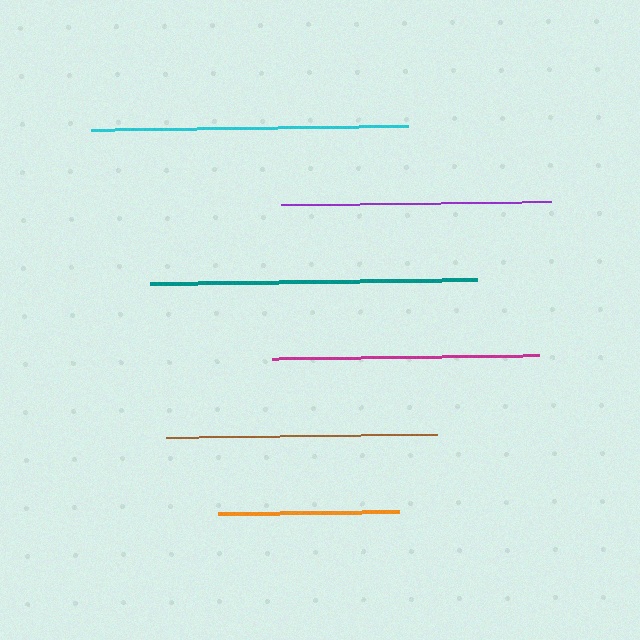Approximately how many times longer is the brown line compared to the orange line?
The brown line is approximately 1.5 times the length of the orange line.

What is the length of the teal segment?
The teal segment is approximately 327 pixels long.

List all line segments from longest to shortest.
From longest to shortest: teal, cyan, brown, purple, magenta, orange.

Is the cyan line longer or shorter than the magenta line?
The cyan line is longer than the magenta line.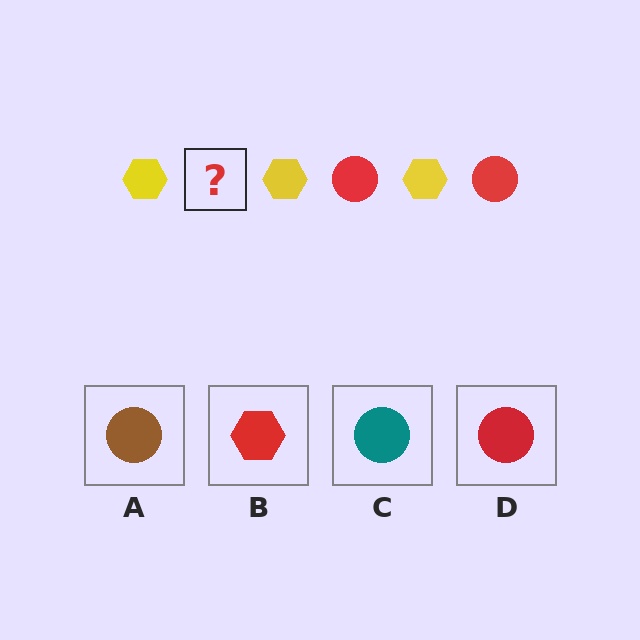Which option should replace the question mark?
Option D.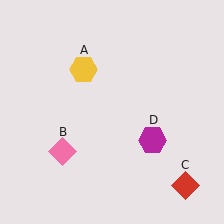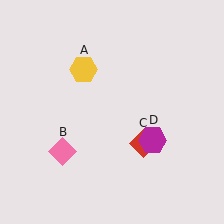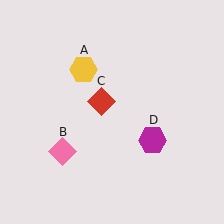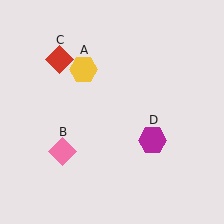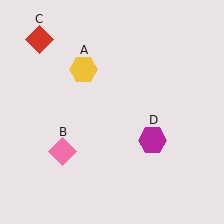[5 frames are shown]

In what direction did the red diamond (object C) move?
The red diamond (object C) moved up and to the left.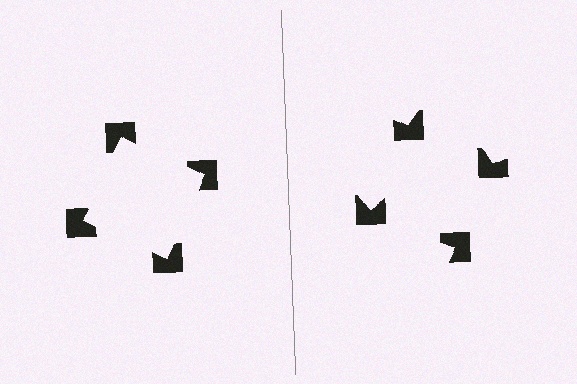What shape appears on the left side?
An illusory square.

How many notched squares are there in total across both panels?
8 — 4 on each side.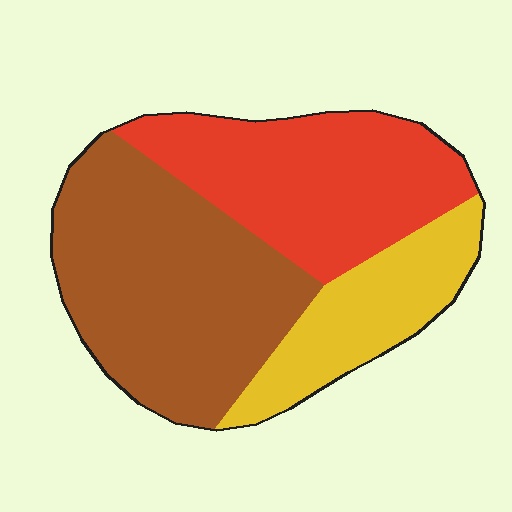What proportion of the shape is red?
Red takes up between a third and a half of the shape.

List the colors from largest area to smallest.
From largest to smallest: brown, red, yellow.